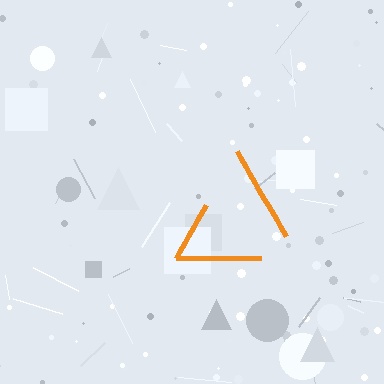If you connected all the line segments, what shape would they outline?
They would outline a triangle.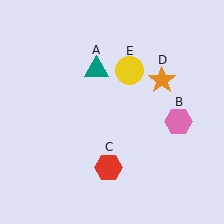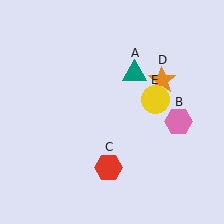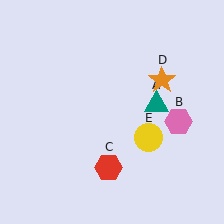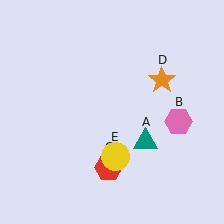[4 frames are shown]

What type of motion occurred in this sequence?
The teal triangle (object A), yellow circle (object E) rotated clockwise around the center of the scene.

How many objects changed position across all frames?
2 objects changed position: teal triangle (object A), yellow circle (object E).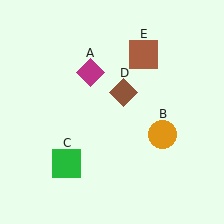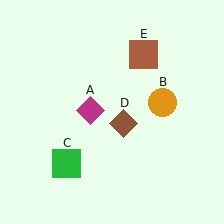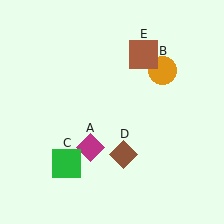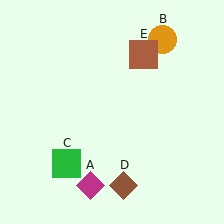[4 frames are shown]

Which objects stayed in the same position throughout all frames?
Green square (object C) and brown square (object E) remained stationary.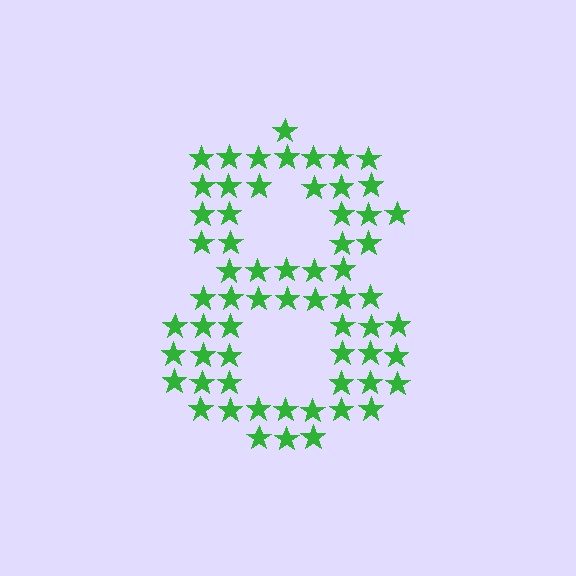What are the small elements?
The small elements are stars.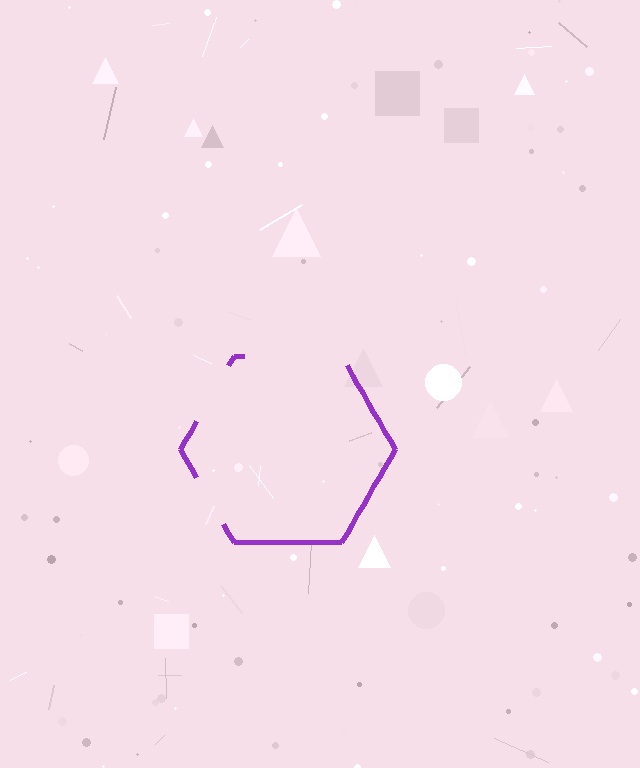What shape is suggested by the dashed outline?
The dashed outline suggests a hexagon.